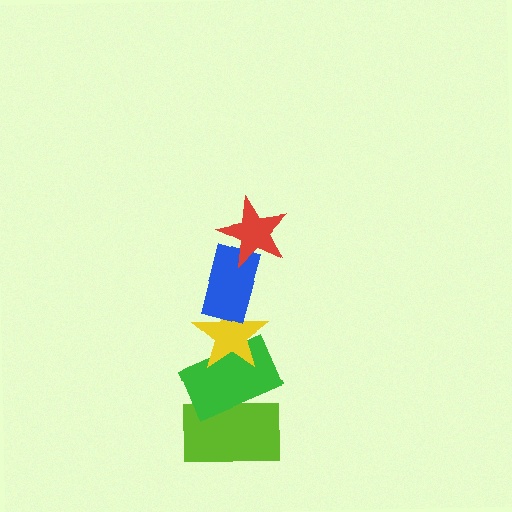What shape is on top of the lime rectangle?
The green rectangle is on top of the lime rectangle.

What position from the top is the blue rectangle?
The blue rectangle is 2nd from the top.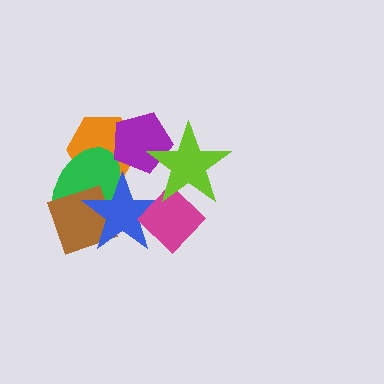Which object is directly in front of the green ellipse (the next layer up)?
The brown diamond is directly in front of the green ellipse.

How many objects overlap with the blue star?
4 objects overlap with the blue star.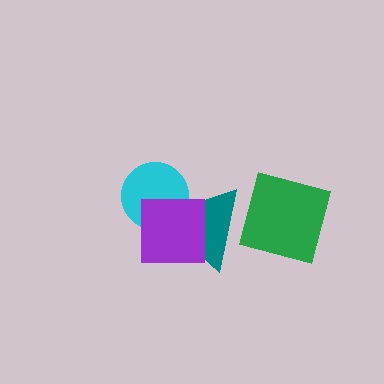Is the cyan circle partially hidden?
Yes, it is partially covered by another shape.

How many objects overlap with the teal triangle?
2 objects overlap with the teal triangle.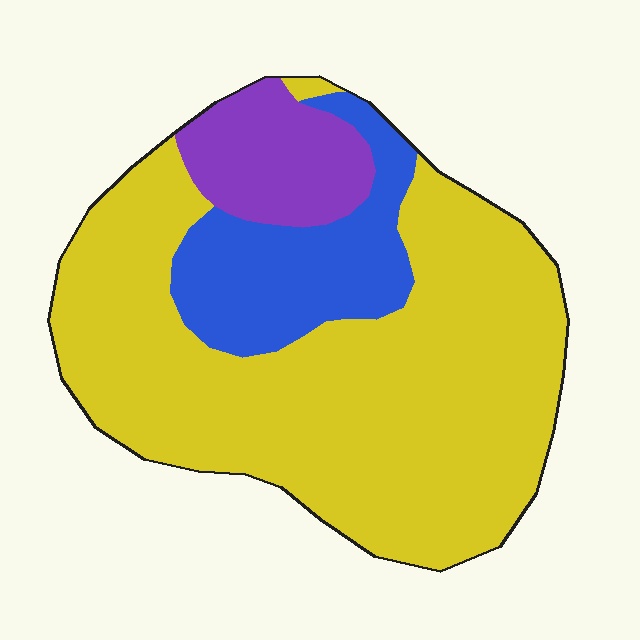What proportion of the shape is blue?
Blue covers 18% of the shape.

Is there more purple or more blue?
Blue.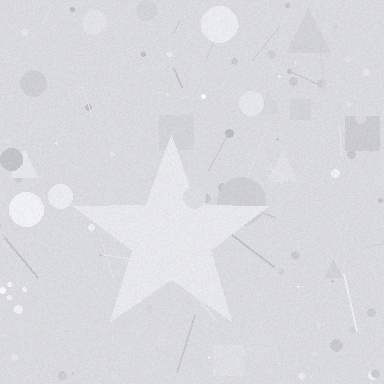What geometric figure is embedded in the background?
A star is embedded in the background.